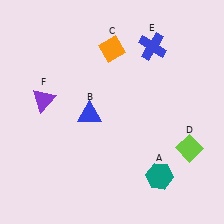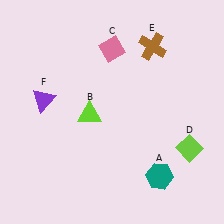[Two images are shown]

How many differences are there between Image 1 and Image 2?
There are 3 differences between the two images.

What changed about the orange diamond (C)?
In Image 1, C is orange. In Image 2, it changed to pink.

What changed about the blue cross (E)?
In Image 1, E is blue. In Image 2, it changed to brown.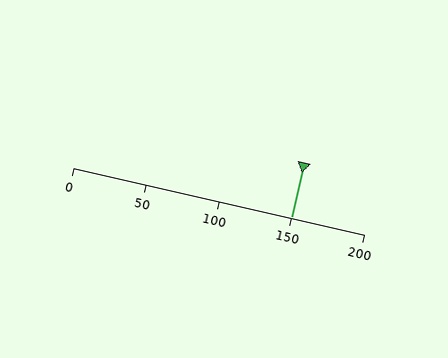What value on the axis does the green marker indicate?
The marker indicates approximately 150.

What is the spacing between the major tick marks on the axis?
The major ticks are spaced 50 apart.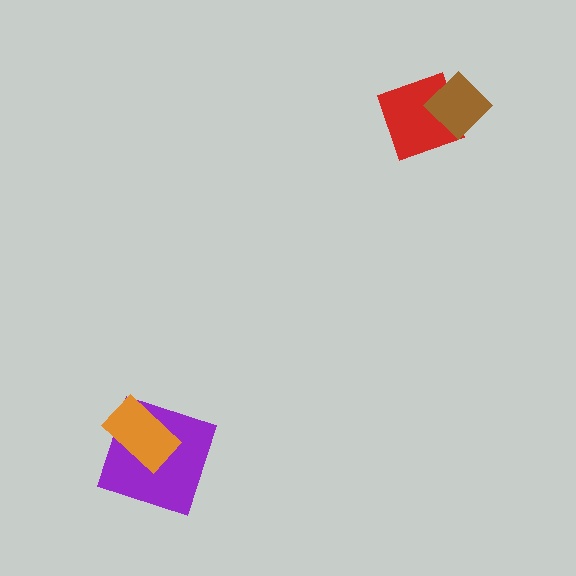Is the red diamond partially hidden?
Yes, it is partially covered by another shape.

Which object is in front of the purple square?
The orange rectangle is in front of the purple square.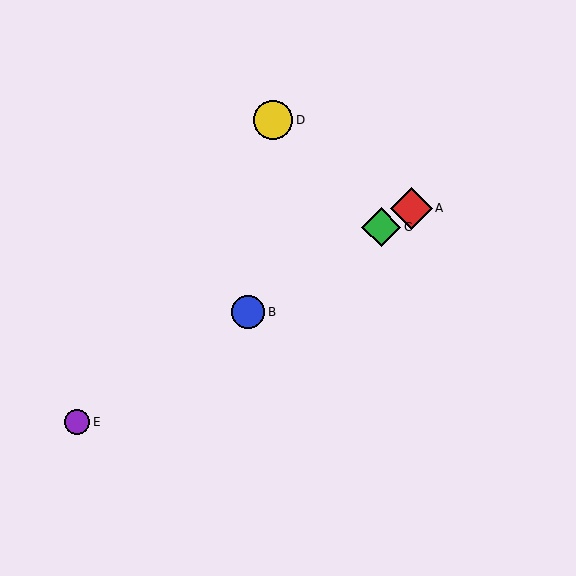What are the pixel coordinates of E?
Object E is at (77, 422).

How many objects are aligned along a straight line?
4 objects (A, B, C, E) are aligned along a straight line.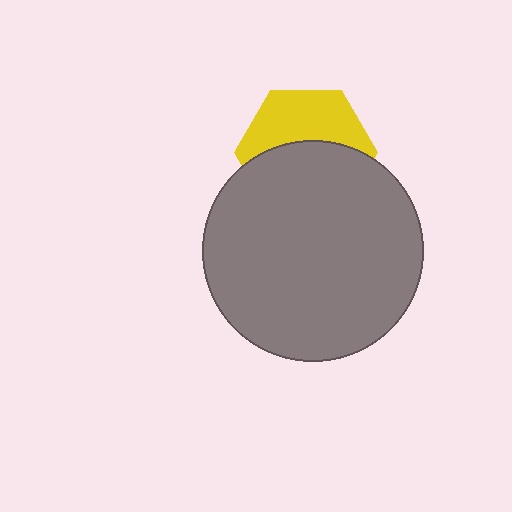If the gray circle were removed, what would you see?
You would see the complete yellow hexagon.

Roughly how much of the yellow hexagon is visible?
About half of it is visible (roughly 45%).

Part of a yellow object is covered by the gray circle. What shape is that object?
It is a hexagon.